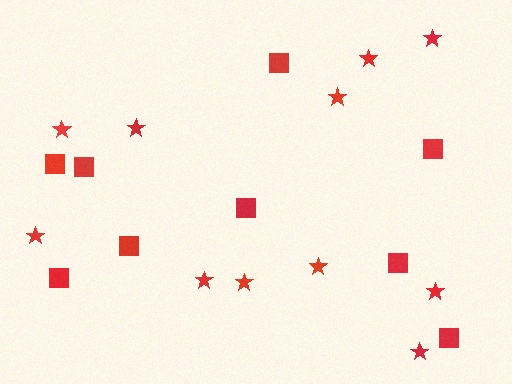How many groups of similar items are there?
There are 2 groups: one group of squares (9) and one group of stars (11).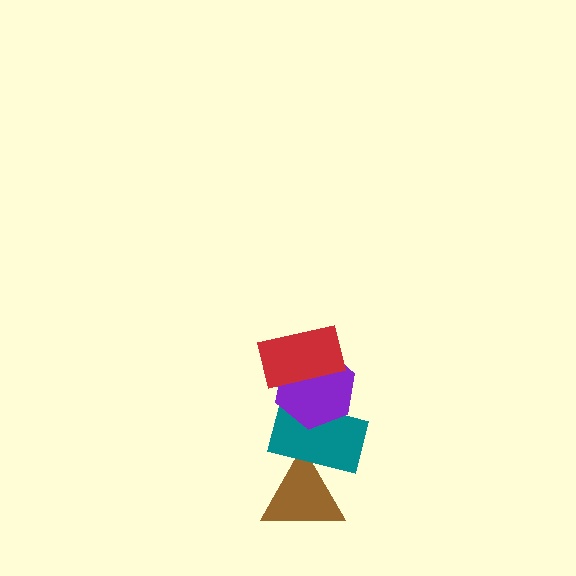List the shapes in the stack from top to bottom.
From top to bottom: the red rectangle, the purple hexagon, the teal rectangle, the brown triangle.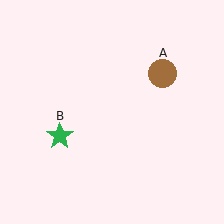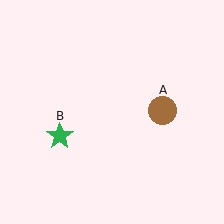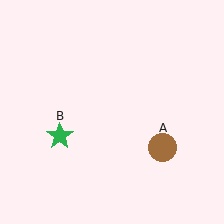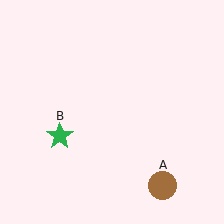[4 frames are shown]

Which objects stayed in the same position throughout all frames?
Green star (object B) remained stationary.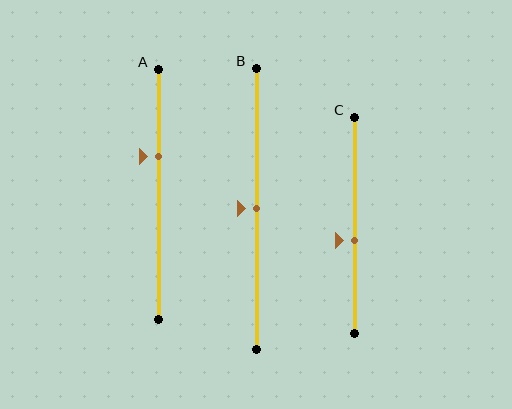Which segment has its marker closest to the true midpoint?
Segment B has its marker closest to the true midpoint.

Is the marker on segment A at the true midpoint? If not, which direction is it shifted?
No, the marker on segment A is shifted upward by about 15% of the segment length.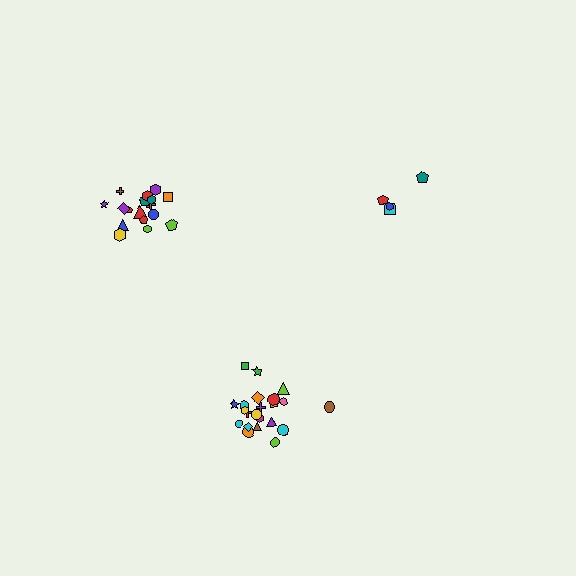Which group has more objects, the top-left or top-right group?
The top-left group.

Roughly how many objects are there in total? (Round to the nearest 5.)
Roughly 45 objects in total.